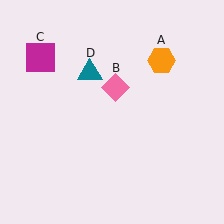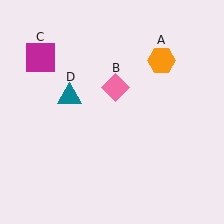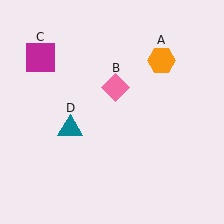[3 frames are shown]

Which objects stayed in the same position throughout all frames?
Orange hexagon (object A) and pink diamond (object B) and magenta square (object C) remained stationary.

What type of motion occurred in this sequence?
The teal triangle (object D) rotated counterclockwise around the center of the scene.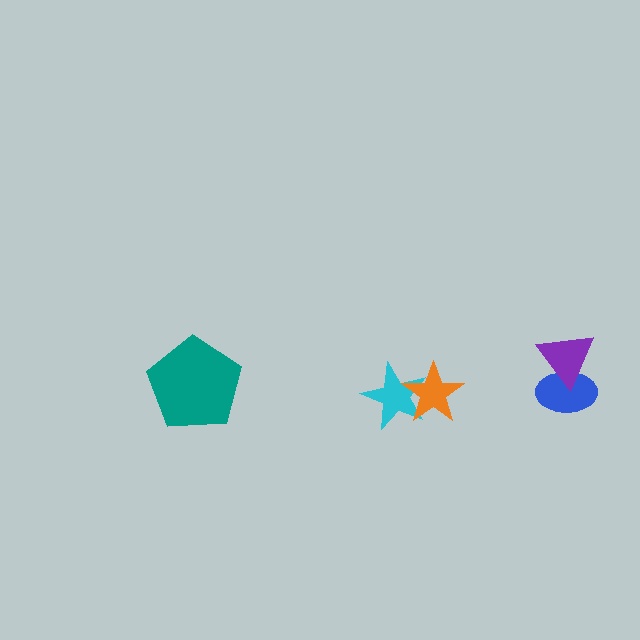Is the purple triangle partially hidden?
No, no other shape covers it.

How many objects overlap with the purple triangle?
1 object overlaps with the purple triangle.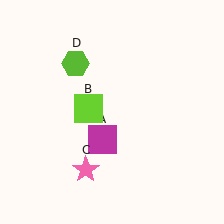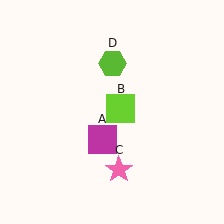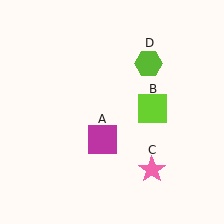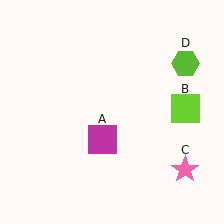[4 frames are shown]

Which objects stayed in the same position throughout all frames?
Magenta square (object A) remained stationary.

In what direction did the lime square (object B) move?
The lime square (object B) moved right.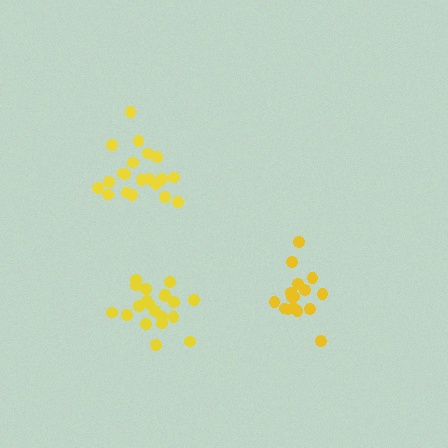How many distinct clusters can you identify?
There are 3 distinct clusters.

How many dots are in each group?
Group 1: 16 dots, Group 2: 21 dots, Group 3: 20 dots (57 total).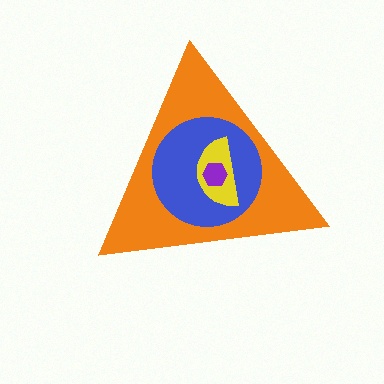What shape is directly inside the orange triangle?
The blue circle.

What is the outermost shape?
The orange triangle.